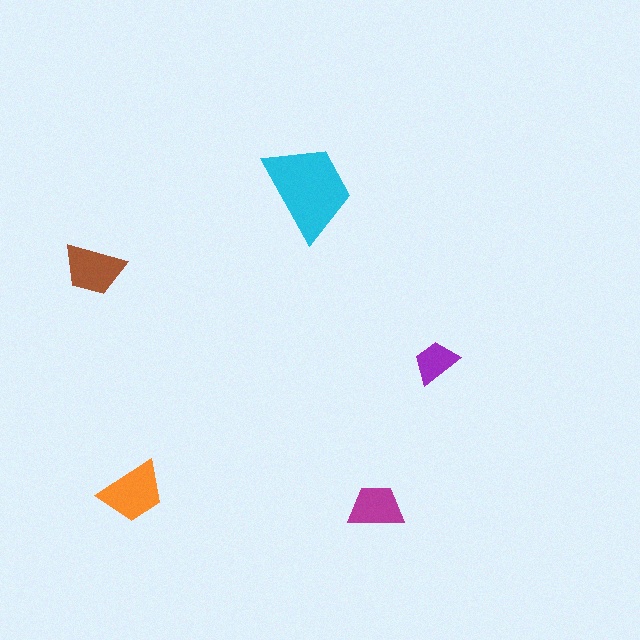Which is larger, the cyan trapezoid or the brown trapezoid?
The cyan one.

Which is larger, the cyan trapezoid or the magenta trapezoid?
The cyan one.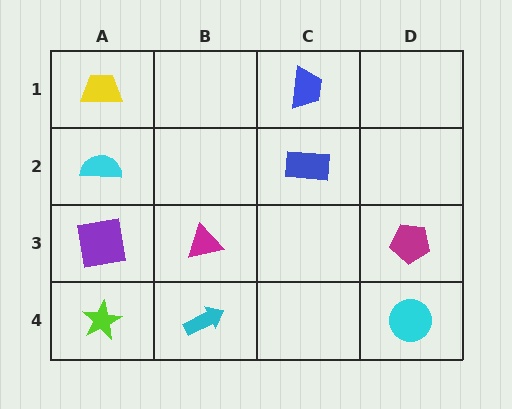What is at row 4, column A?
A lime star.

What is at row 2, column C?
A blue rectangle.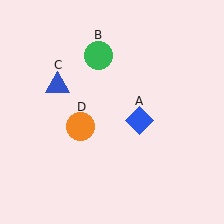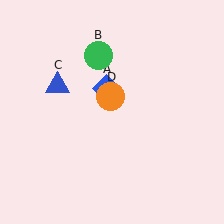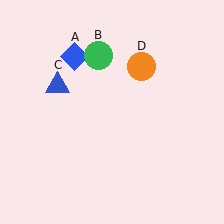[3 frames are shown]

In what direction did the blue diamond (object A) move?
The blue diamond (object A) moved up and to the left.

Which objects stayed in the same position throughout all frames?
Green circle (object B) and blue triangle (object C) remained stationary.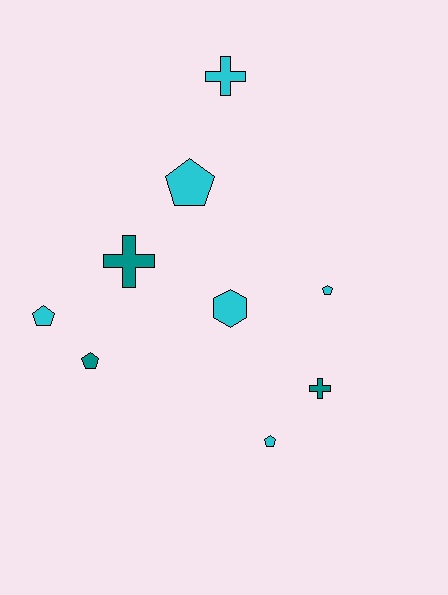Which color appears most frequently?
Cyan, with 6 objects.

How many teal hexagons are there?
There are no teal hexagons.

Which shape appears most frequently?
Pentagon, with 5 objects.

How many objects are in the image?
There are 9 objects.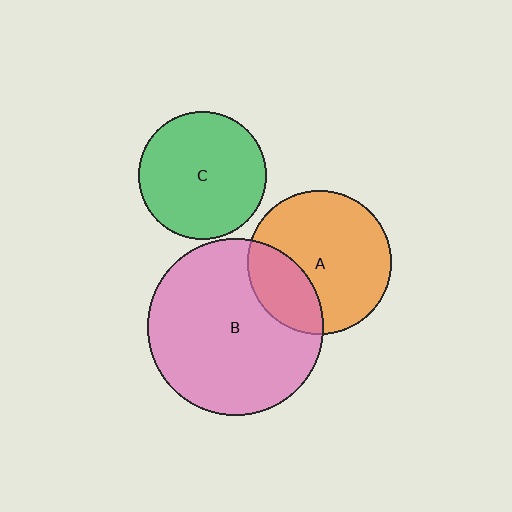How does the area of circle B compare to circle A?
Approximately 1.5 times.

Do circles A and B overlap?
Yes.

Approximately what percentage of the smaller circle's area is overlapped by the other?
Approximately 25%.